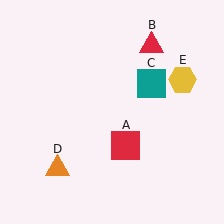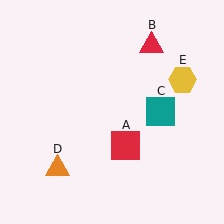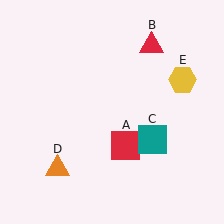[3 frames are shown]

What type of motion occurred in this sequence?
The teal square (object C) rotated clockwise around the center of the scene.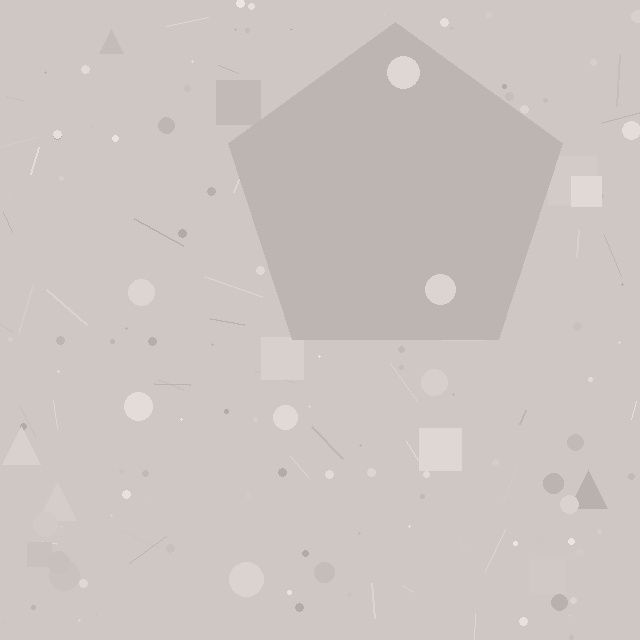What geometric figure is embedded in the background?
A pentagon is embedded in the background.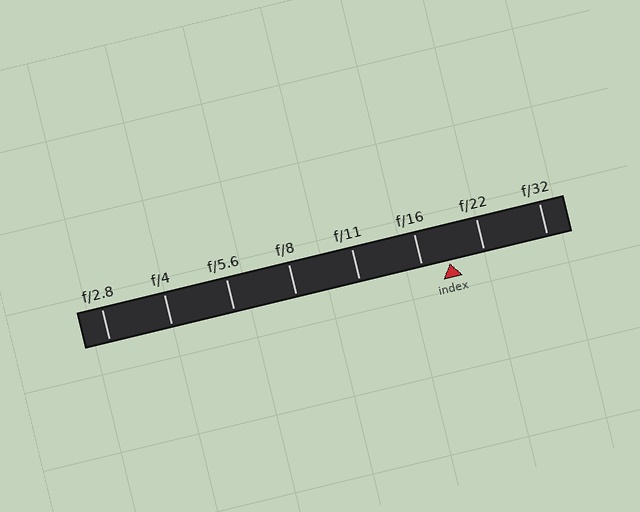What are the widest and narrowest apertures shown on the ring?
The widest aperture shown is f/2.8 and the narrowest is f/32.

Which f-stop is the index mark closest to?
The index mark is closest to f/16.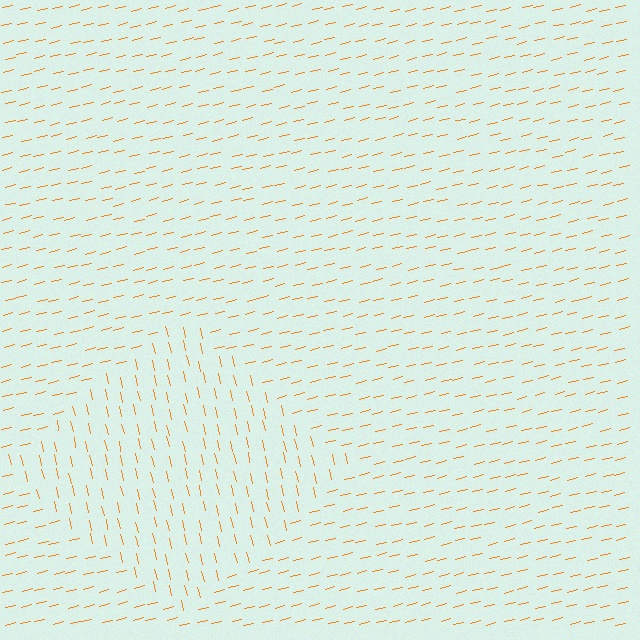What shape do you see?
I see a diamond.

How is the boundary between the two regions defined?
The boundary is defined purely by a change in line orientation (approximately 90 degrees difference). All lines are the same color and thickness.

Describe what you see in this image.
The image is filled with small orange line segments. A diamond region in the image has lines oriented differently from the surrounding lines, creating a visible texture boundary.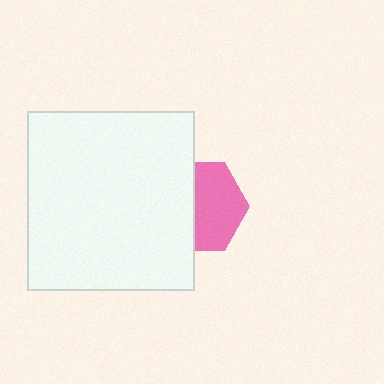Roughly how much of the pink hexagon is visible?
About half of it is visible (roughly 54%).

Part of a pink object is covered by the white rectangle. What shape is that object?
It is a hexagon.